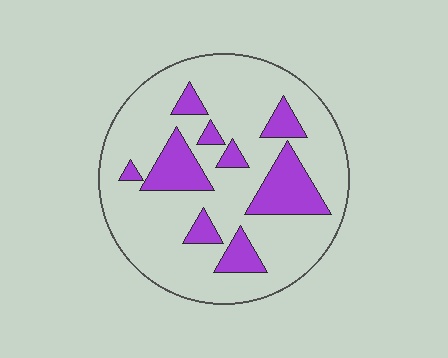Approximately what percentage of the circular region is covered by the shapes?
Approximately 20%.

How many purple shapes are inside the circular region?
9.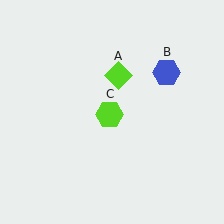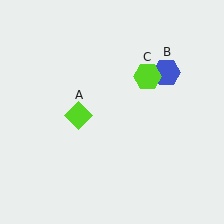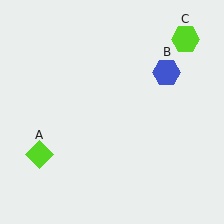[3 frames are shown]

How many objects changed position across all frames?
2 objects changed position: lime diamond (object A), lime hexagon (object C).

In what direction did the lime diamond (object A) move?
The lime diamond (object A) moved down and to the left.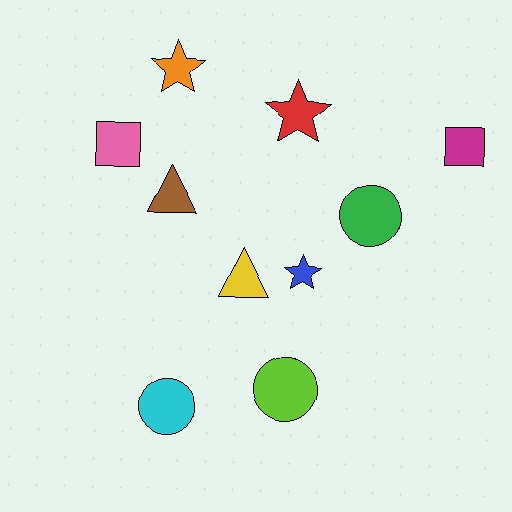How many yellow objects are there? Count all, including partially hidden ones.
There is 1 yellow object.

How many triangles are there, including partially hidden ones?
There are 2 triangles.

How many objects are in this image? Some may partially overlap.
There are 10 objects.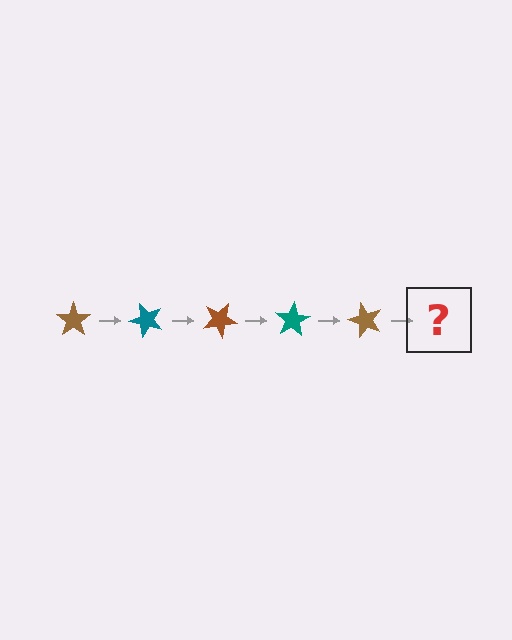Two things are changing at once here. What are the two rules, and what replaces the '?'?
The two rules are that it rotates 50 degrees each step and the color cycles through brown and teal. The '?' should be a teal star, rotated 250 degrees from the start.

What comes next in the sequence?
The next element should be a teal star, rotated 250 degrees from the start.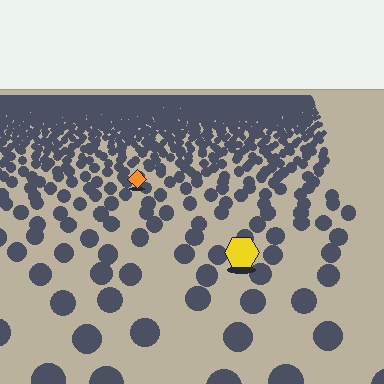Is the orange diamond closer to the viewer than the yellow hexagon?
No. The yellow hexagon is closer — you can tell from the texture gradient: the ground texture is coarser near it.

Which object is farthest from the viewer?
The orange diamond is farthest from the viewer. It appears smaller and the ground texture around it is denser.